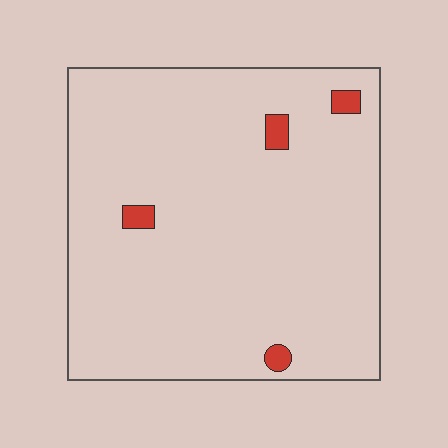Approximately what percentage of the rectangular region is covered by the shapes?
Approximately 5%.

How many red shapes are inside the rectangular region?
4.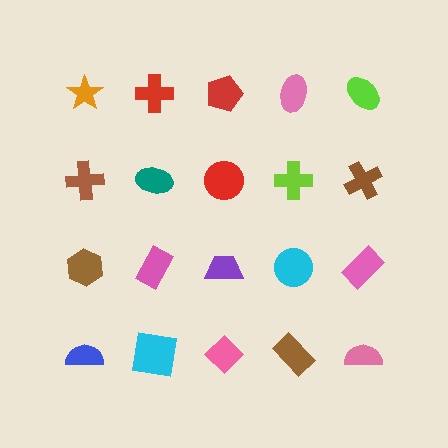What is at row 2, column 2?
A teal ellipse.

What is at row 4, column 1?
A blue semicircle.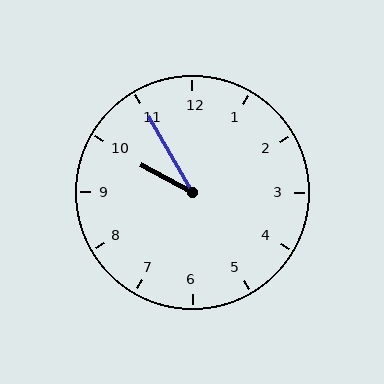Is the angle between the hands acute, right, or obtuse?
It is acute.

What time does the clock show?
9:55.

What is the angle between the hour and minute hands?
Approximately 32 degrees.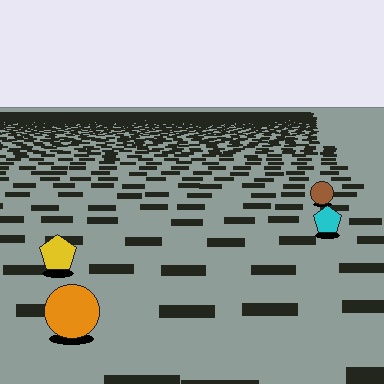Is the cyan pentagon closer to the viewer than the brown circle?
Yes. The cyan pentagon is closer — you can tell from the texture gradient: the ground texture is coarser near it.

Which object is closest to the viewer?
The orange circle is closest. The texture marks near it are larger and more spread out.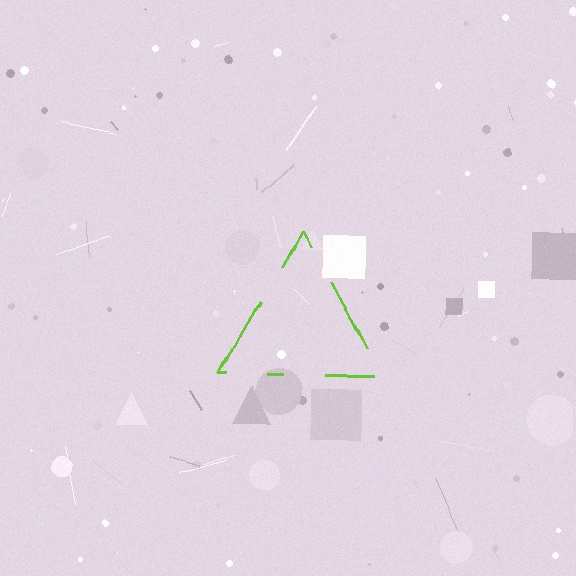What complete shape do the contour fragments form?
The contour fragments form a triangle.